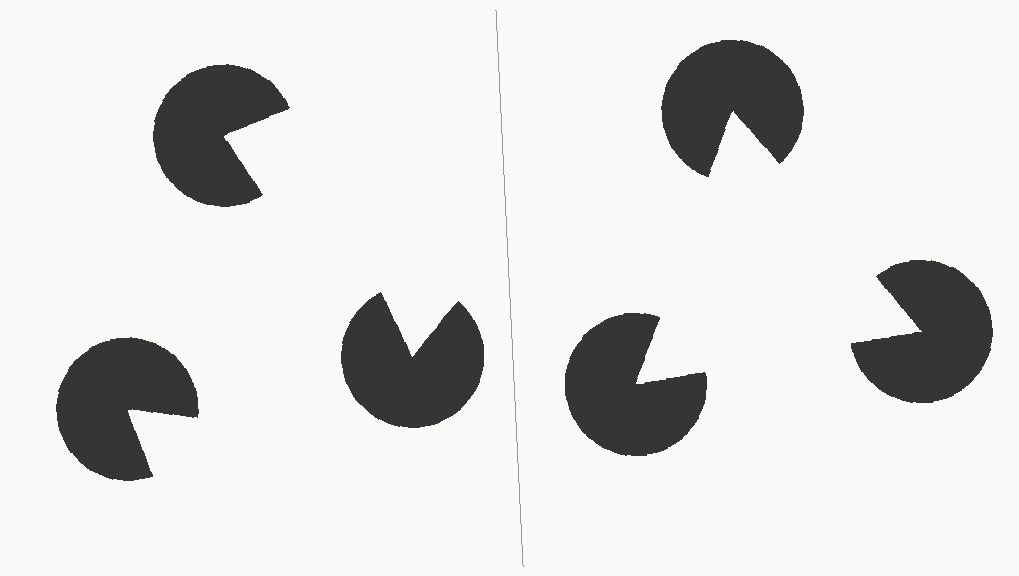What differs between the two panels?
The pac-man discs are positioned identically on both sides; only the wedge orientations differ. On the right they align to a triangle; on the left they are misaligned.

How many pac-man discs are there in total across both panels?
6 — 3 on each side.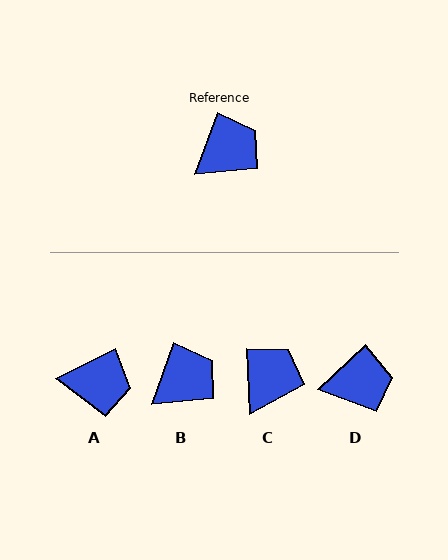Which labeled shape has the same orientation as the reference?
B.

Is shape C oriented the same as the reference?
No, it is off by about 23 degrees.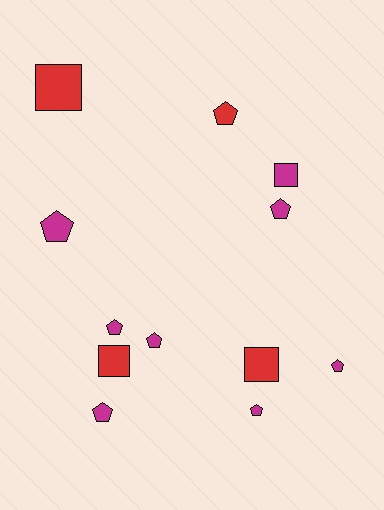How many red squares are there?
There are 3 red squares.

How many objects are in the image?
There are 12 objects.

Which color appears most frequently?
Magenta, with 8 objects.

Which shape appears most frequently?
Pentagon, with 8 objects.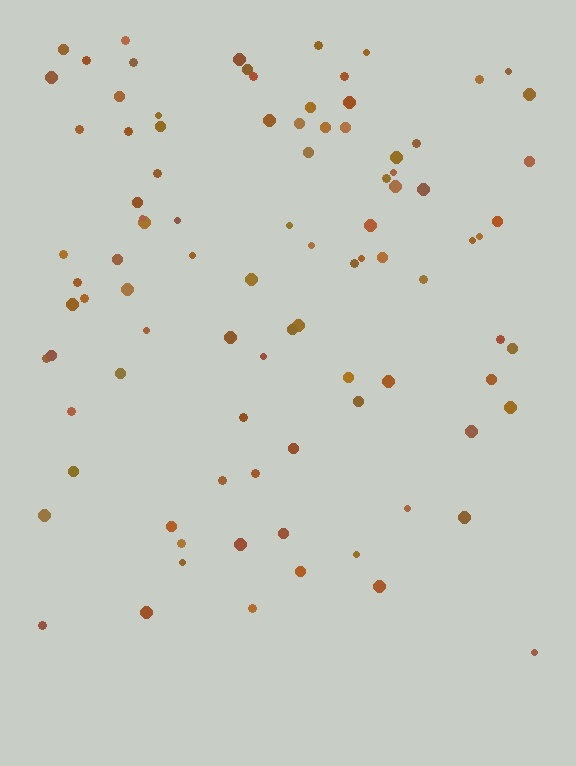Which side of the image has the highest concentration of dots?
The top.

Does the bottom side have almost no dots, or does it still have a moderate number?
Still a moderate number, just noticeably fewer than the top.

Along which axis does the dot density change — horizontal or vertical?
Vertical.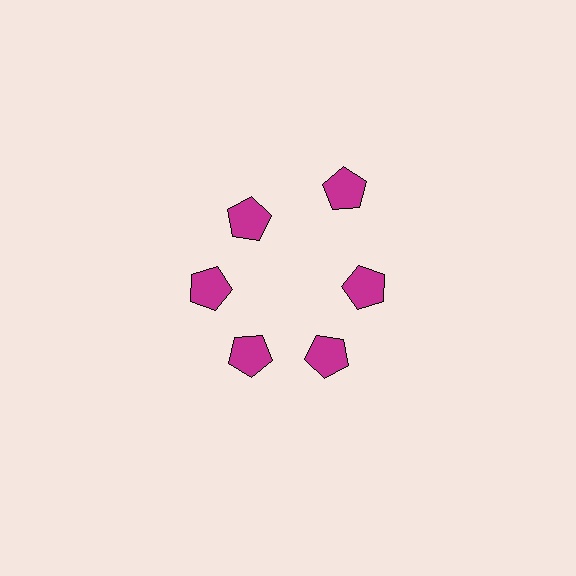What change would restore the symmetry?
The symmetry would be restored by moving it inward, back onto the ring so that all 6 pentagons sit at equal angles and equal distance from the center.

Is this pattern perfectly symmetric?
No. The 6 magenta pentagons are arranged in a ring, but one element near the 1 o'clock position is pushed outward from the center, breaking the 6-fold rotational symmetry.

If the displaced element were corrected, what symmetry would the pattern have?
It would have 6-fold rotational symmetry — the pattern would map onto itself every 60 degrees.